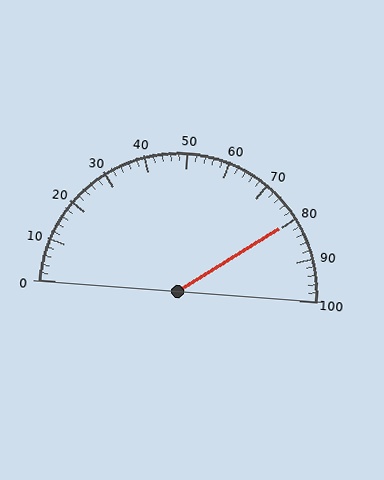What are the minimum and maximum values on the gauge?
The gauge ranges from 0 to 100.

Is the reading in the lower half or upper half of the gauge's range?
The reading is in the upper half of the range (0 to 100).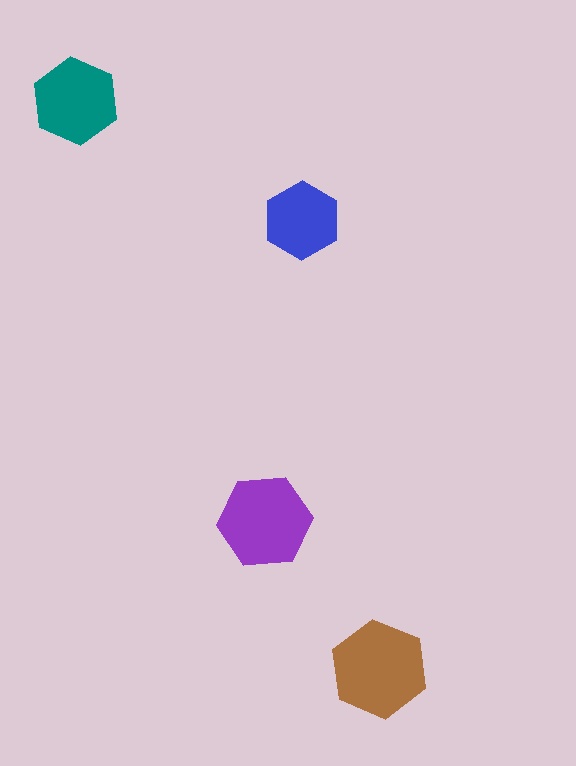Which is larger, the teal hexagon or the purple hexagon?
The purple one.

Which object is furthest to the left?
The teal hexagon is leftmost.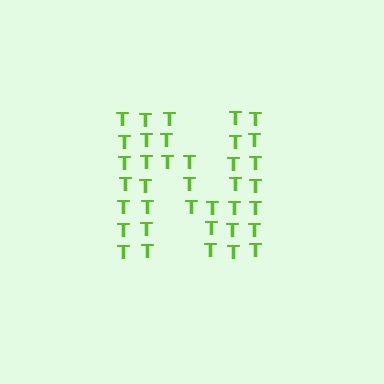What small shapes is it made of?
It is made of small letter T's.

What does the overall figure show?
The overall figure shows the letter N.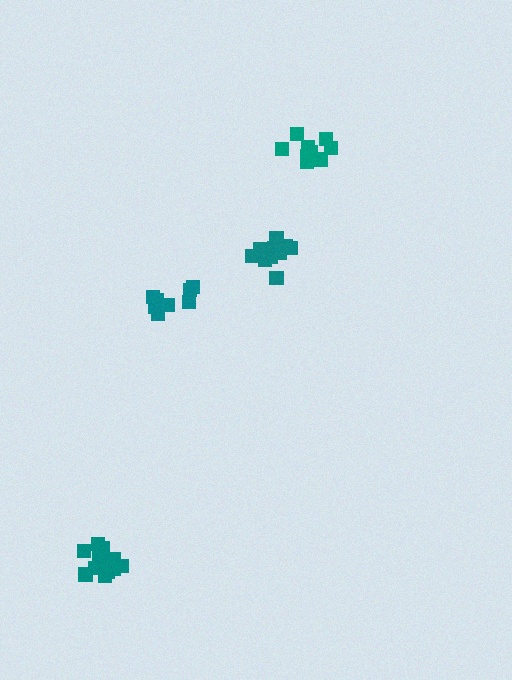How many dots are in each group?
Group 1: 10 dots, Group 2: 8 dots, Group 3: 12 dots, Group 4: 12 dots (42 total).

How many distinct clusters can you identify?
There are 4 distinct clusters.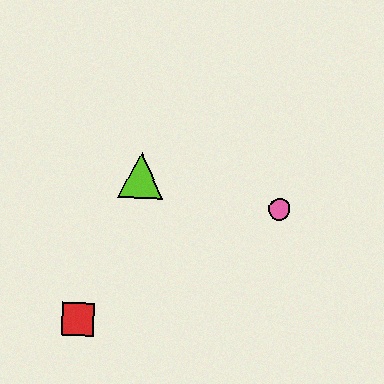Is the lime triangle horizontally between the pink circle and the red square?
Yes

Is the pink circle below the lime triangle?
Yes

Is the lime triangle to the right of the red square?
Yes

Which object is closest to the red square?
The lime triangle is closest to the red square.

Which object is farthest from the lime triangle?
The red square is farthest from the lime triangle.